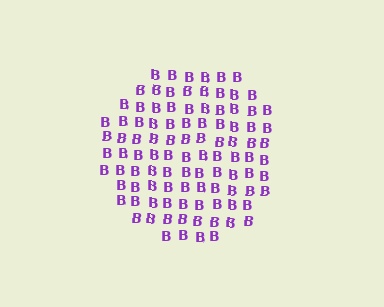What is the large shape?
The large shape is a circle.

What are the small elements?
The small elements are letter B's.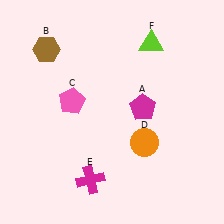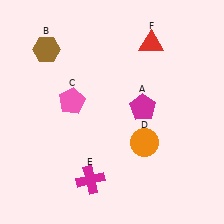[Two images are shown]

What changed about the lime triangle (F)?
In Image 1, F is lime. In Image 2, it changed to red.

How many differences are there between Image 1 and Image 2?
There is 1 difference between the two images.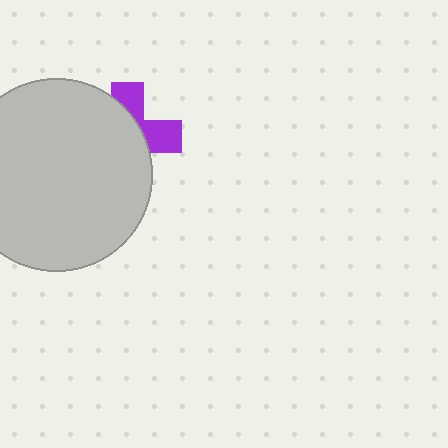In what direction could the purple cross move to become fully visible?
The purple cross could move right. That would shift it out from behind the light gray circle entirely.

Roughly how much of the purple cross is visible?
A small part of it is visible (roughly 35%).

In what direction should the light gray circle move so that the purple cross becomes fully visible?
The light gray circle should move left. That is the shortest direction to clear the overlap and leave the purple cross fully visible.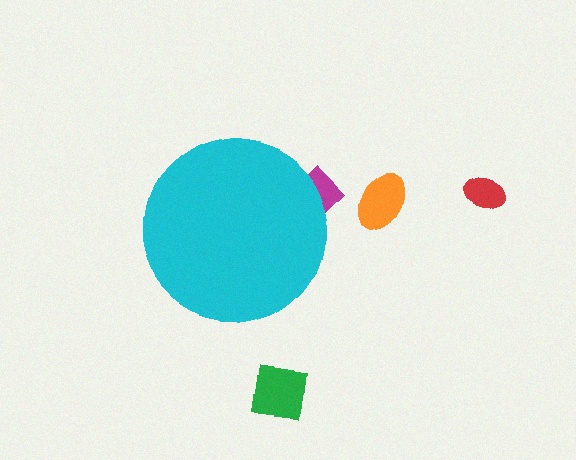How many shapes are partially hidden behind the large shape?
1 shape is partially hidden.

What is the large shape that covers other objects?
A cyan circle.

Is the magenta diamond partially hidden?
Yes, the magenta diamond is partially hidden behind the cyan circle.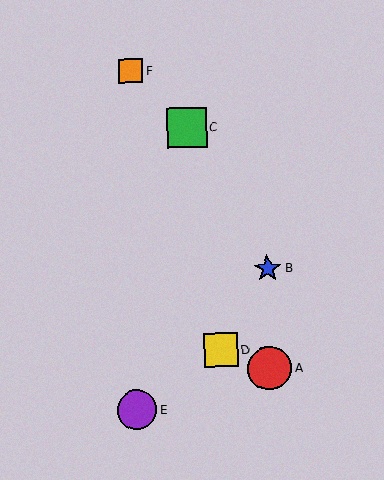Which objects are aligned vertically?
Objects A, B are aligned vertically.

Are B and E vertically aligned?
No, B is at x≈268 and E is at x≈137.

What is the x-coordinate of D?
Object D is at x≈221.